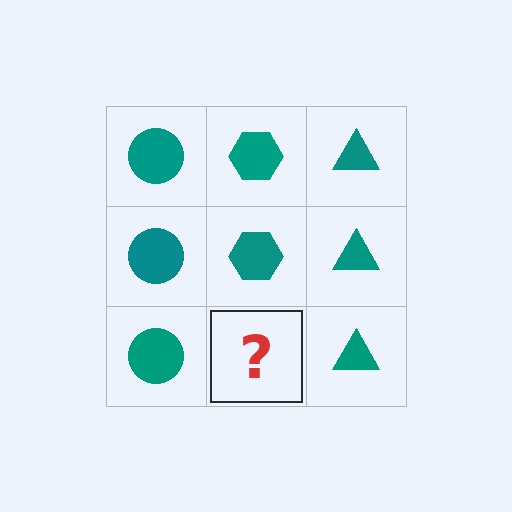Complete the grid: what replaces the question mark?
The question mark should be replaced with a teal hexagon.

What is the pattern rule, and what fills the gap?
The rule is that each column has a consistent shape. The gap should be filled with a teal hexagon.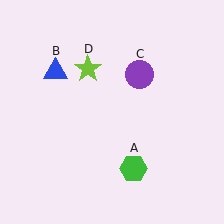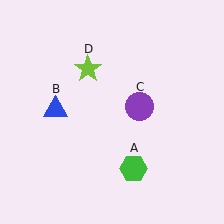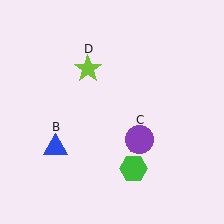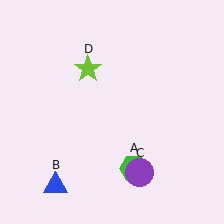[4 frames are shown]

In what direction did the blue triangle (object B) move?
The blue triangle (object B) moved down.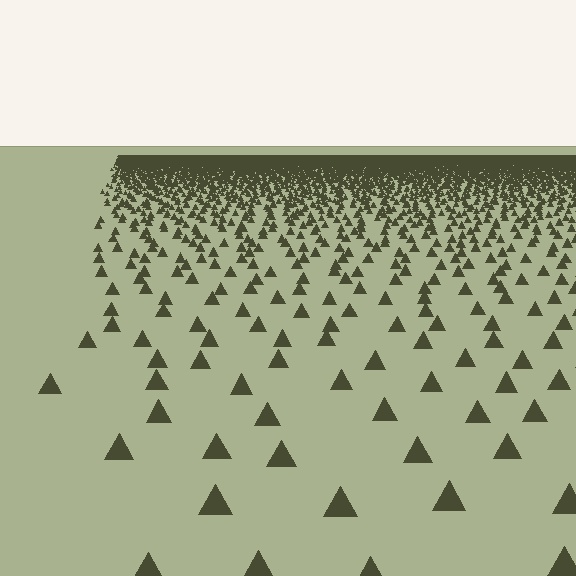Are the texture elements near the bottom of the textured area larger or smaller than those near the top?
Larger. Near the bottom, elements are closer to the viewer and appear at a bigger on-screen size.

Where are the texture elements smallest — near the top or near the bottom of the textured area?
Near the top.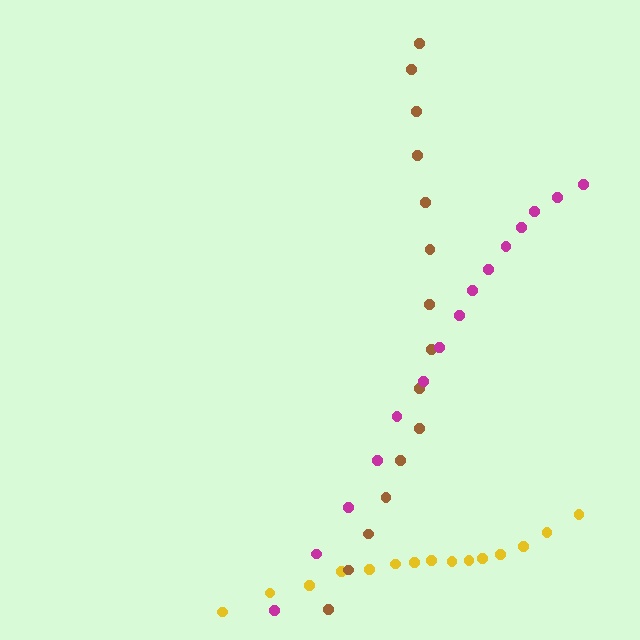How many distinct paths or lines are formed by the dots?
There are 3 distinct paths.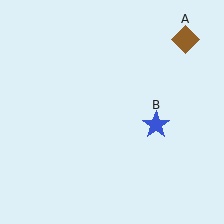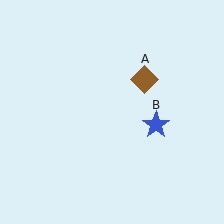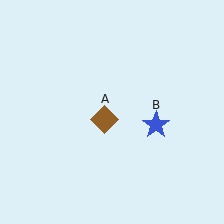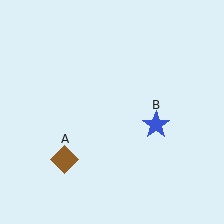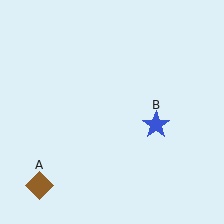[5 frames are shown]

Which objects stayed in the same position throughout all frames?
Blue star (object B) remained stationary.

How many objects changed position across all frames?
1 object changed position: brown diamond (object A).